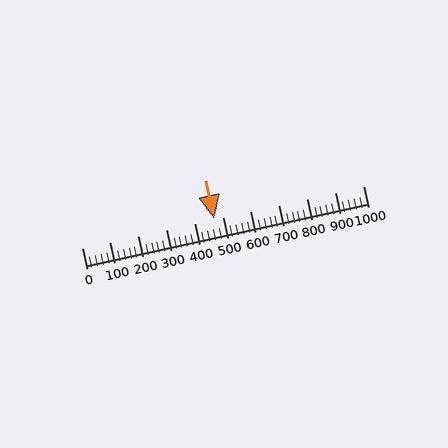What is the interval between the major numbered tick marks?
The major tick marks are spaced 100 units apart.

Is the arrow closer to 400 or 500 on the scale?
The arrow is closer to 500.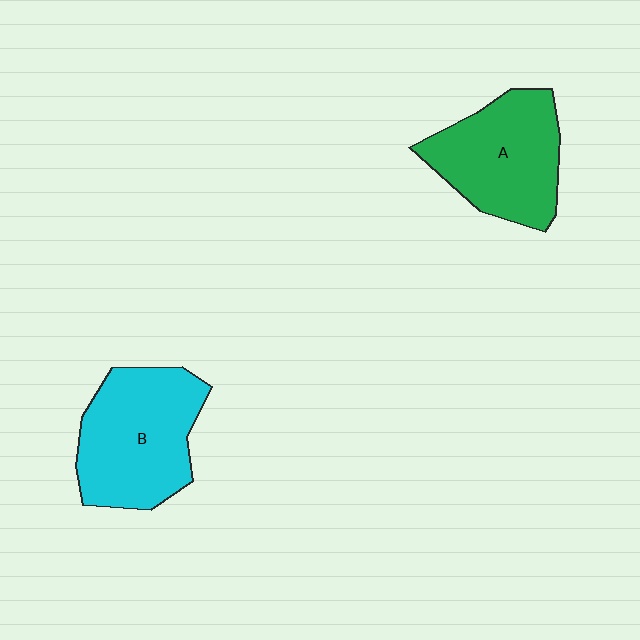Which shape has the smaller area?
Shape A (green).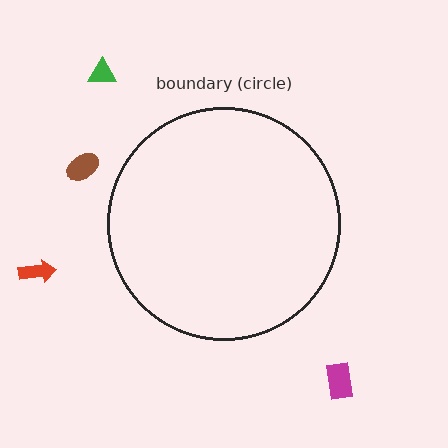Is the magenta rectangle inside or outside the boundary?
Outside.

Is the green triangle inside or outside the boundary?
Outside.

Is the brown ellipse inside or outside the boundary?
Outside.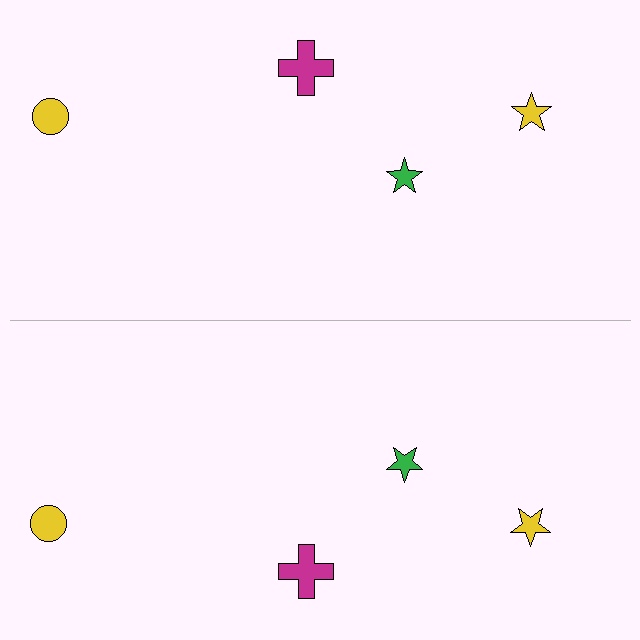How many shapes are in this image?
There are 8 shapes in this image.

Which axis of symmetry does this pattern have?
The pattern has a horizontal axis of symmetry running through the center of the image.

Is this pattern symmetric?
Yes, this pattern has bilateral (reflection) symmetry.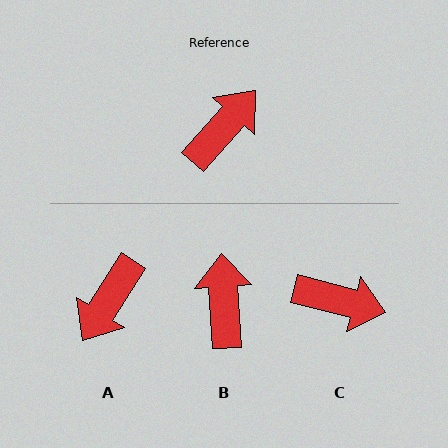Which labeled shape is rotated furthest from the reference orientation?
A, about 171 degrees away.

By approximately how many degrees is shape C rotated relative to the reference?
Approximately 63 degrees clockwise.